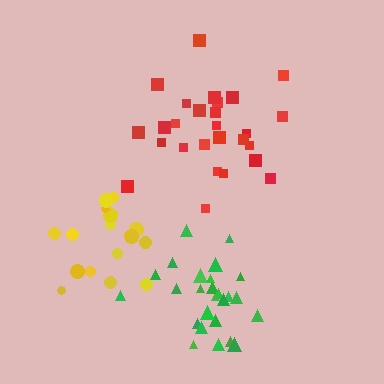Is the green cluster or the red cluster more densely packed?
Green.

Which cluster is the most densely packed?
Green.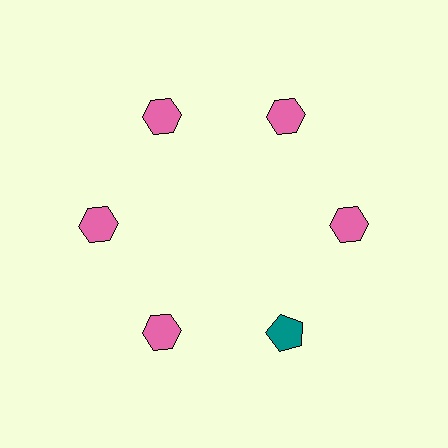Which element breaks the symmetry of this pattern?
The teal pentagon at roughly the 5 o'clock position breaks the symmetry. All other shapes are pink hexagons.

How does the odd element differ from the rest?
It differs in both color (teal instead of pink) and shape (pentagon instead of hexagon).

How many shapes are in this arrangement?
There are 6 shapes arranged in a ring pattern.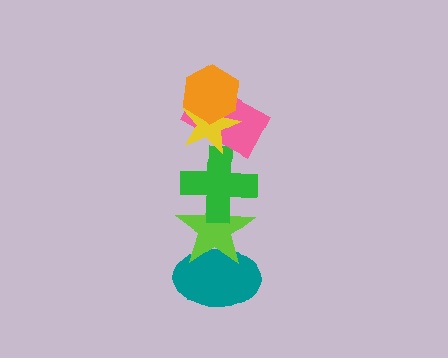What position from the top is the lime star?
The lime star is 5th from the top.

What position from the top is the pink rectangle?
The pink rectangle is 3rd from the top.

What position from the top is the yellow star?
The yellow star is 2nd from the top.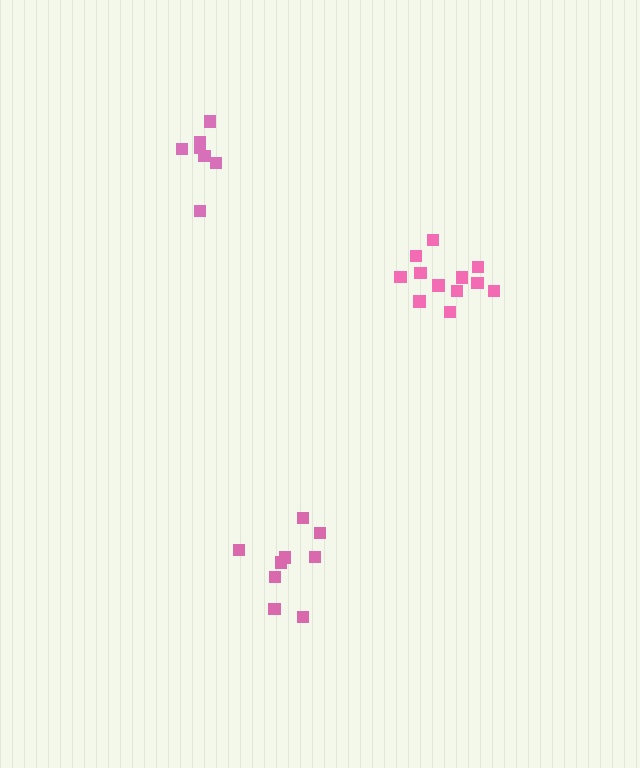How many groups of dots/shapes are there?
There are 3 groups.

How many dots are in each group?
Group 1: 7 dots, Group 2: 9 dots, Group 3: 12 dots (28 total).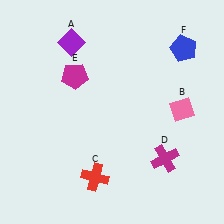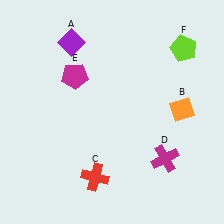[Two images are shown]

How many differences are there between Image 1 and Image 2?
There are 2 differences between the two images.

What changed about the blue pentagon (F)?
In Image 1, F is blue. In Image 2, it changed to lime.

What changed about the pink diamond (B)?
In Image 1, B is pink. In Image 2, it changed to orange.